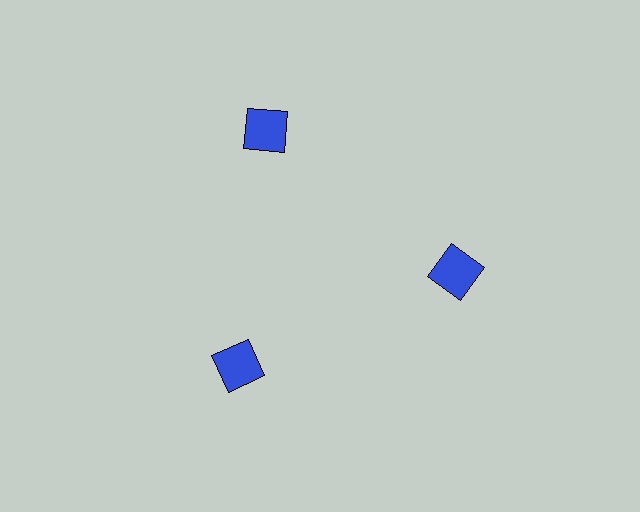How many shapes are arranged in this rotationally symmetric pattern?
There are 3 shapes, arranged in 3 groups of 1.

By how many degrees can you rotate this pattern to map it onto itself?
The pattern maps onto itself every 120 degrees of rotation.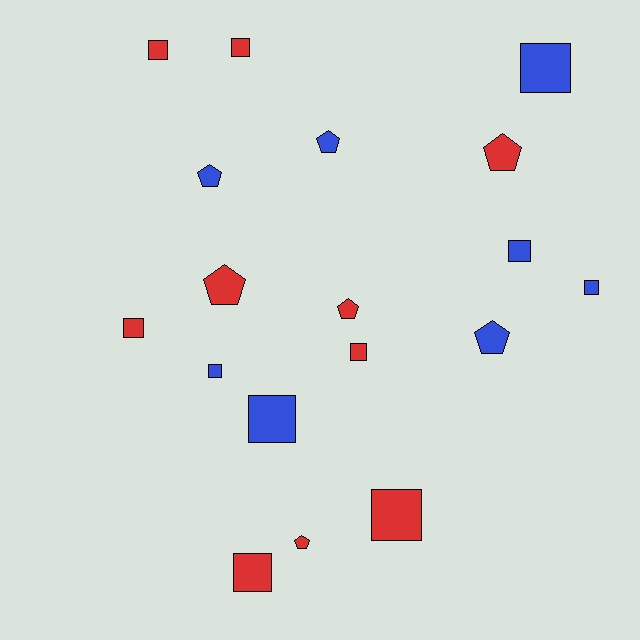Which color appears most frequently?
Red, with 10 objects.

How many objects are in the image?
There are 18 objects.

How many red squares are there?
There are 6 red squares.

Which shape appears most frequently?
Square, with 11 objects.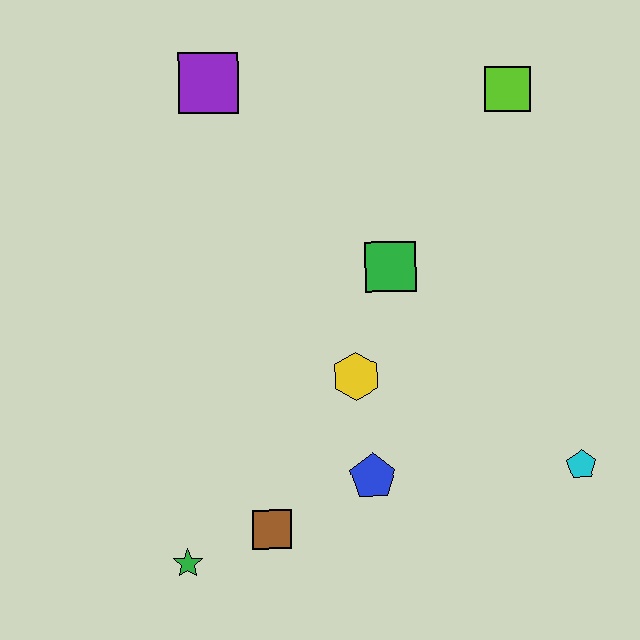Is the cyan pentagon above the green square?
No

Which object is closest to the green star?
The brown square is closest to the green star.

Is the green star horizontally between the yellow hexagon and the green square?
No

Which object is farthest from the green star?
The lime square is farthest from the green star.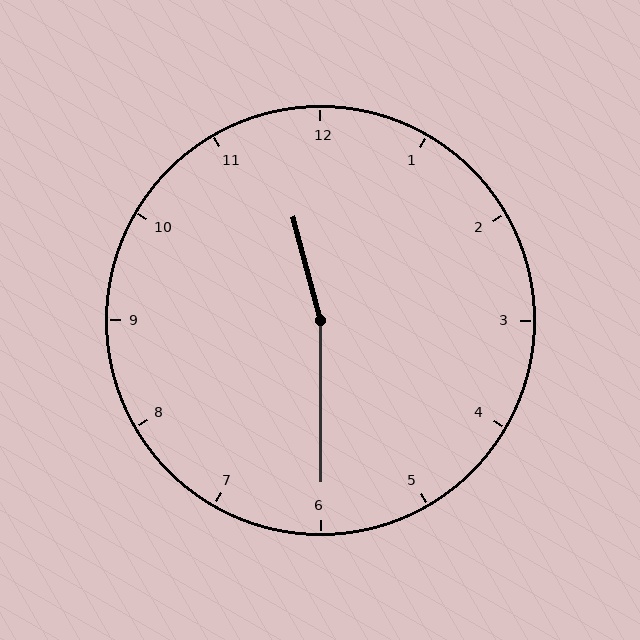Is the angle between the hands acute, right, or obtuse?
It is obtuse.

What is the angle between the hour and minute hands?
Approximately 165 degrees.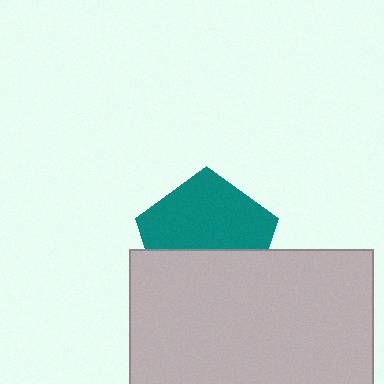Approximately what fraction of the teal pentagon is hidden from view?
Roughly 42% of the teal pentagon is hidden behind the light gray rectangle.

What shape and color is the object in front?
The object in front is a light gray rectangle.